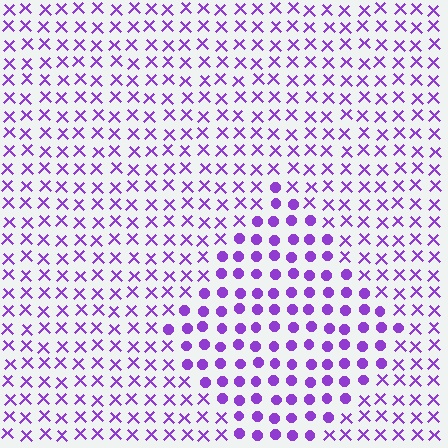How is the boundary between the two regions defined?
The boundary is defined by a change in element shape: circles inside vs. X marks outside. All elements share the same color and spacing.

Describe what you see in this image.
The image is filled with small purple elements arranged in a uniform grid. A diamond-shaped region contains circles, while the surrounding area contains X marks. The boundary is defined purely by the change in element shape.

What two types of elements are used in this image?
The image uses circles inside the diamond region and X marks outside it.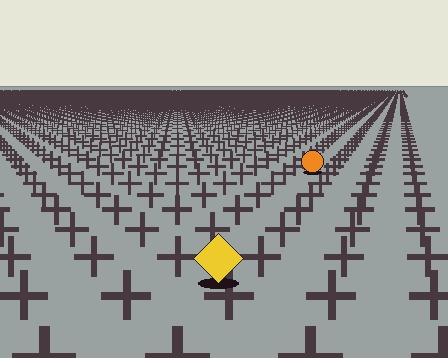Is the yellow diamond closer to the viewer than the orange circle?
Yes. The yellow diamond is closer — you can tell from the texture gradient: the ground texture is coarser near it.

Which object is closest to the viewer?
The yellow diamond is closest. The texture marks near it are larger and more spread out.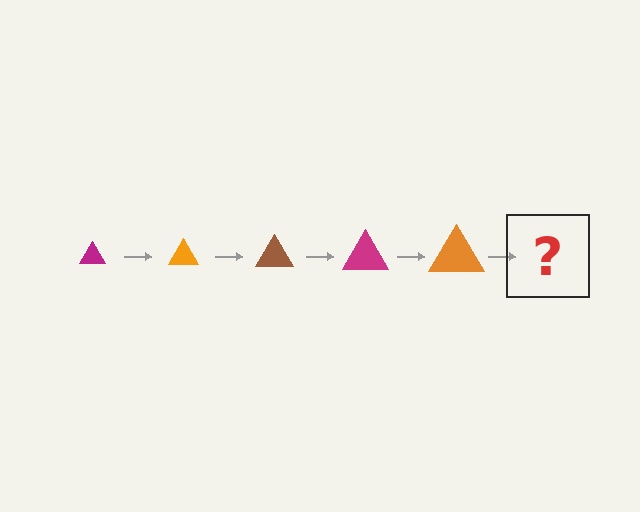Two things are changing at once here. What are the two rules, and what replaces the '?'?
The two rules are that the triangle grows larger each step and the color cycles through magenta, orange, and brown. The '?' should be a brown triangle, larger than the previous one.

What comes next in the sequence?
The next element should be a brown triangle, larger than the previous one.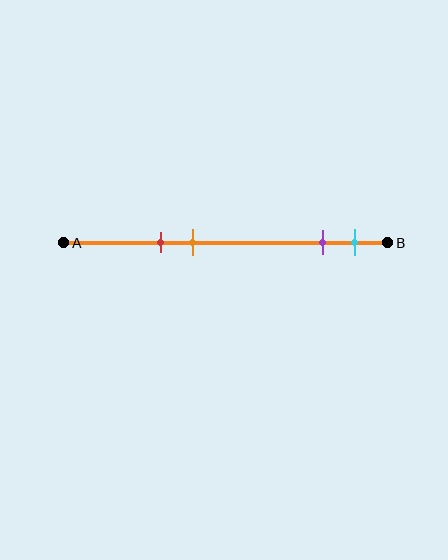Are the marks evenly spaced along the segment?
No, the marks are not evenly spaced.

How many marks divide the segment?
There are 4 marks dividing the segment.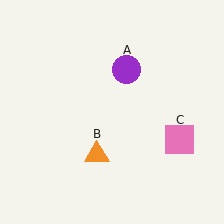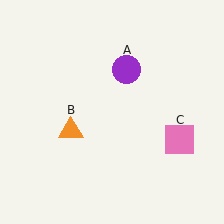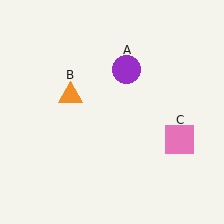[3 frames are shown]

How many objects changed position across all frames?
1 object changed position: orange triangle (object B).